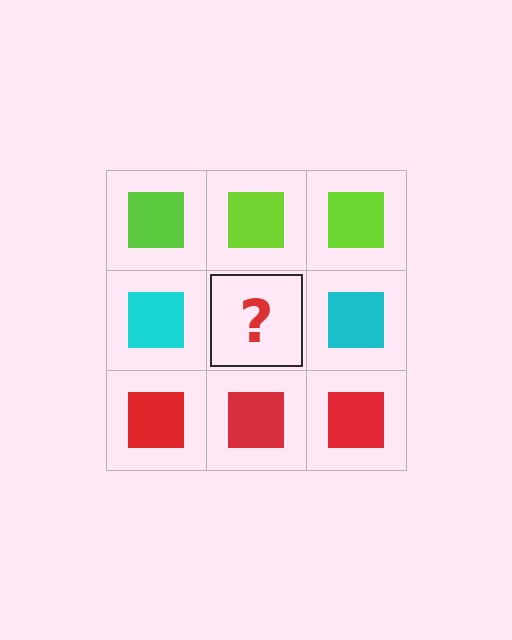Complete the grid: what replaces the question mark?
The question mark should be replaced with a cyan square.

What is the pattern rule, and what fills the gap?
The rule is that each row has a consistent color. The gap should be filled with a cyan square.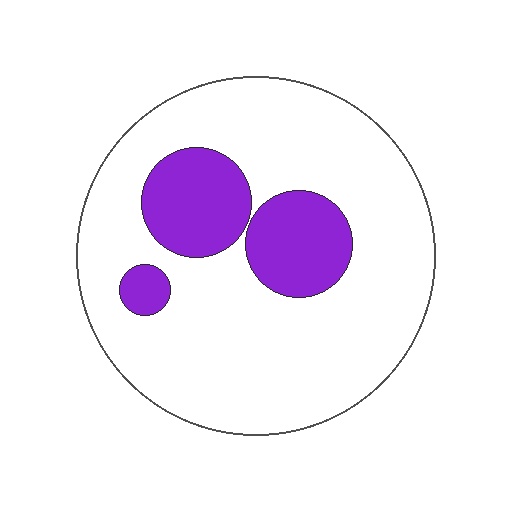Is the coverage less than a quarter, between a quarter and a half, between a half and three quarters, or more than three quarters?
Less than a quarter.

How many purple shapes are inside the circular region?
3.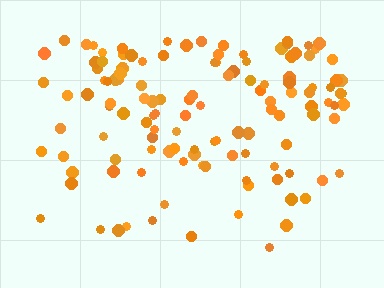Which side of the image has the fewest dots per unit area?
The bottom.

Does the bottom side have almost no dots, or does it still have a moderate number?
Still a moderate number, just noticeably fewer than the top.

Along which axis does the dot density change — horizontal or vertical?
Vertical.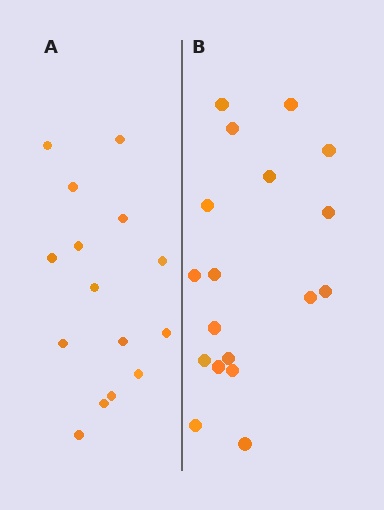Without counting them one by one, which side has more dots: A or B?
Region B (the right region) has more dots.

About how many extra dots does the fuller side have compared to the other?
Region B has just a few more — roughly 2 or 3 more dots than region A.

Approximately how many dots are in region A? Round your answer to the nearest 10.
About 20 dots. (The exact count is 15, which rounds to 20.)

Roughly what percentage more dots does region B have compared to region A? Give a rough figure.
About 20% more.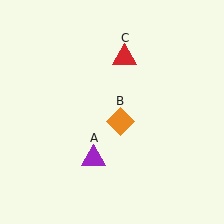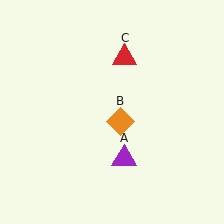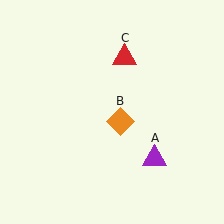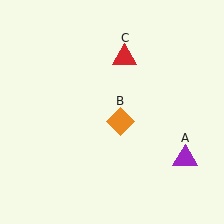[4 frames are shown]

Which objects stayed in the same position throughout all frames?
Orange diamond (object B) and red triangle (object C) remained stationary.